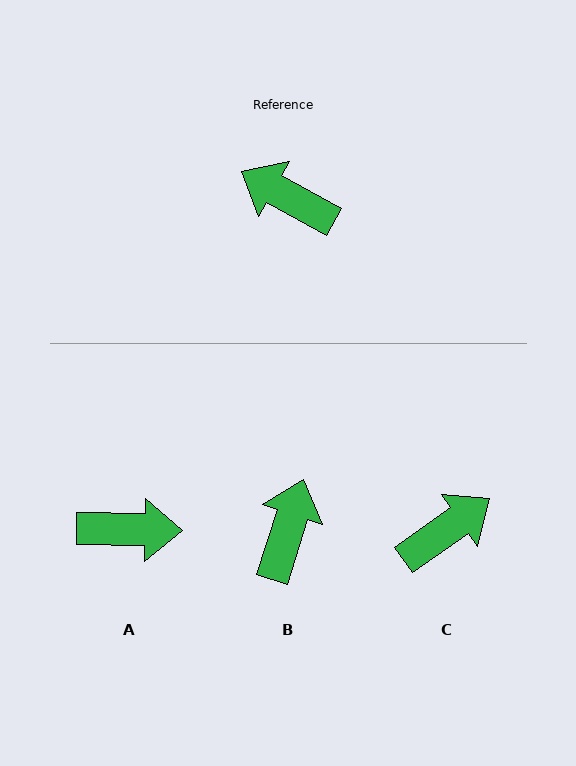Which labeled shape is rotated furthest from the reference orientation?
A, about 152 degrees away.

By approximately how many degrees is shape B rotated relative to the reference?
Approximately 79 degrees clockwise.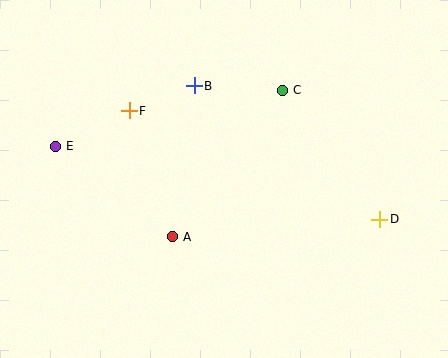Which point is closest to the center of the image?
Point A at (173, 237) is closest to the center.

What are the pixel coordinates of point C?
Point C is at (283, 90).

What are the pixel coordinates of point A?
Point A is at (173, 237).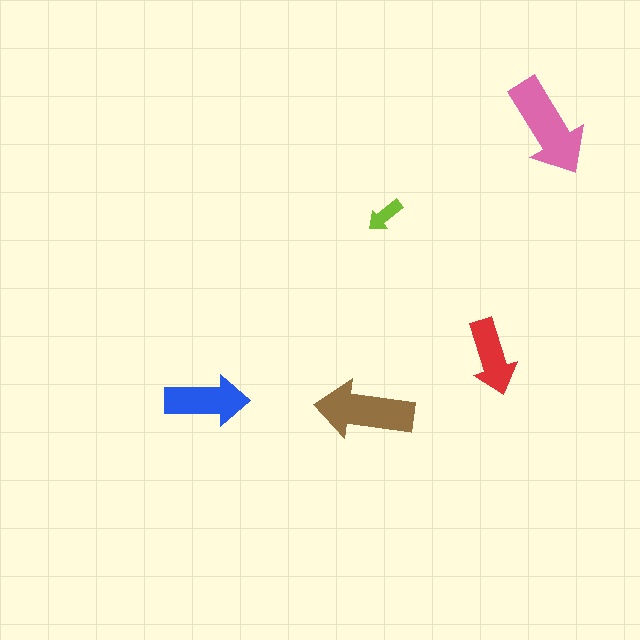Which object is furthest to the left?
The blue arrow is leftmost.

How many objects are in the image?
There are 5 objects in the image.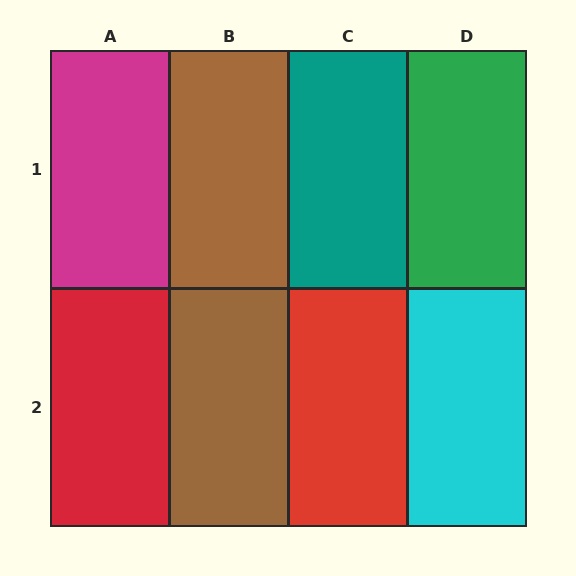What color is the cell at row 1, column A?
Magenta.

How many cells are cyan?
1 cell is cyan.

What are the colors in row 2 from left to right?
Red, brown, red, cyan.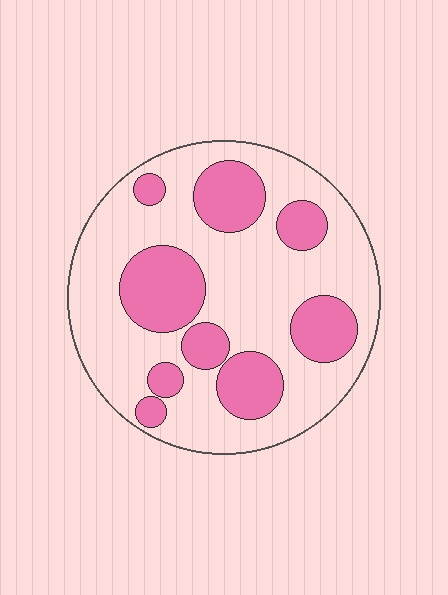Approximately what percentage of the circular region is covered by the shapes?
Approximately 30%.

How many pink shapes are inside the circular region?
9.